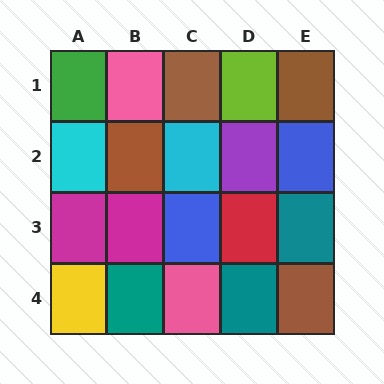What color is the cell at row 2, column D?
Purple.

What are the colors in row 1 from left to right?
Green, pink, brown, lime, brown.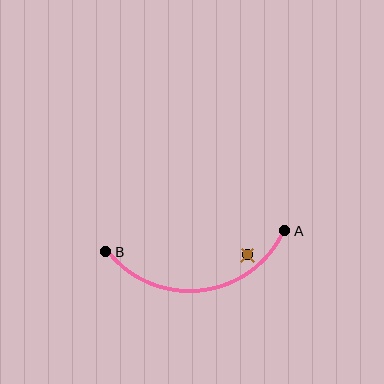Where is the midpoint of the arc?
The arc midpoint is the point on the curve farthest from the straight line joining A and B. It sits below that line.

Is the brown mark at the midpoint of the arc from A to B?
No — the brown mark does not lie on the arc at all. It sits slightly inside the curve.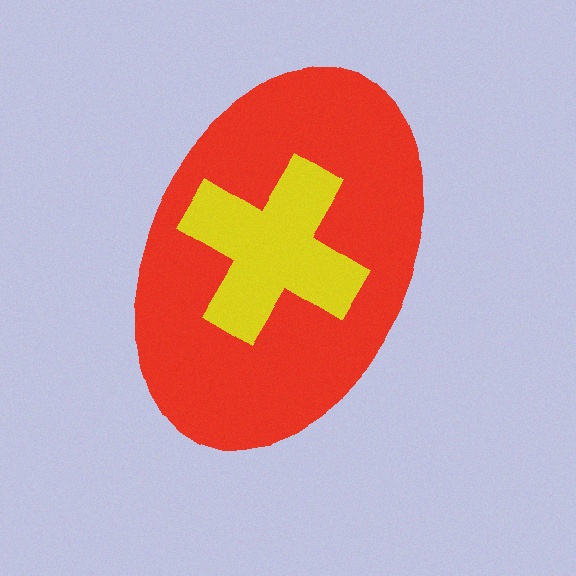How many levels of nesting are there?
2.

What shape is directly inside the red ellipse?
The yellow cross.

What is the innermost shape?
The yellow cross.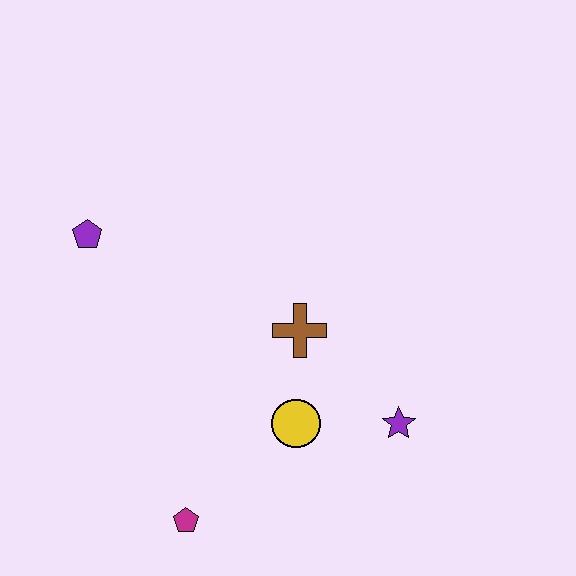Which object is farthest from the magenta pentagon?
The purple pentagon is farthest from the magenta pentagon.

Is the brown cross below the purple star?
No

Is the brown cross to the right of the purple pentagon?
Yes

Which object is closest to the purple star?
The yellow circle is closest to the purple star.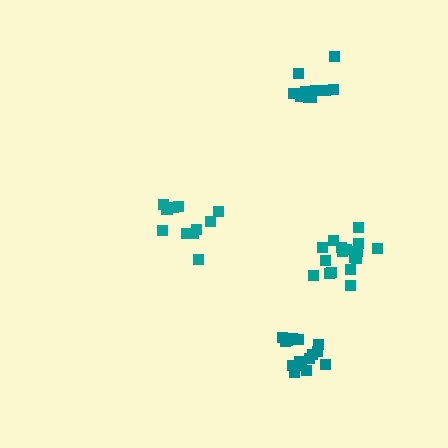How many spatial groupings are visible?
There are 4 spatial groupings.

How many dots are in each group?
Group 1: 17 dots, Group 2: 11 dots, Group 3: 17 dots, Group 4: 12 dots (57 total).